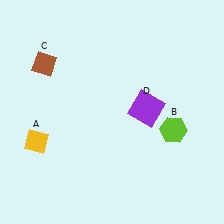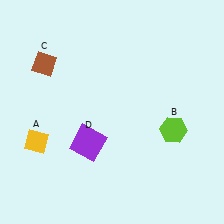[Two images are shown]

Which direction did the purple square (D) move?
The purple square (D) moved left.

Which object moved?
The purple square (D) moved left.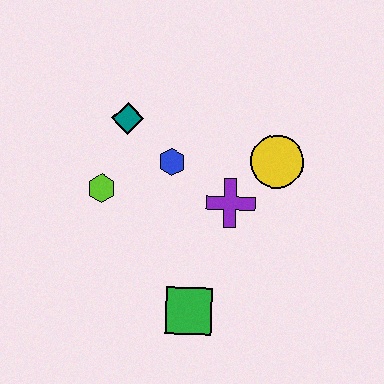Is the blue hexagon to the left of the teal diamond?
No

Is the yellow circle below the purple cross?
No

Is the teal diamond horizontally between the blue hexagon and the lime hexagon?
Yes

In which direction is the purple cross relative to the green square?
The purple cross is above the green square.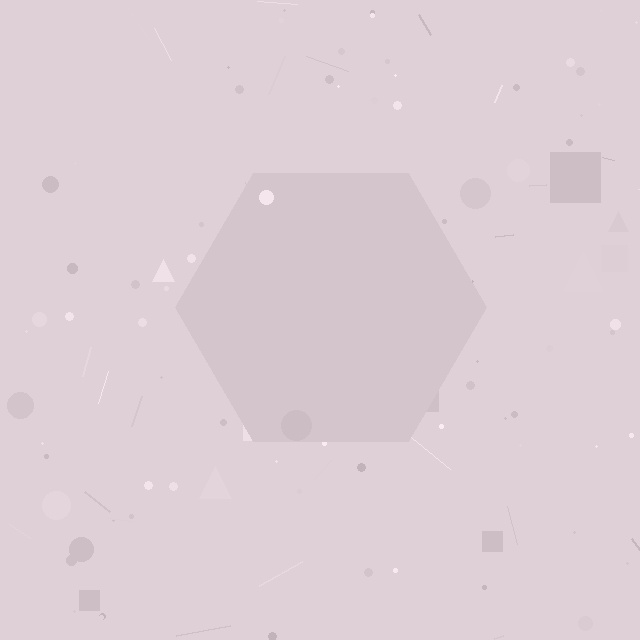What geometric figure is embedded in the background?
A hexagon is embedded in the background.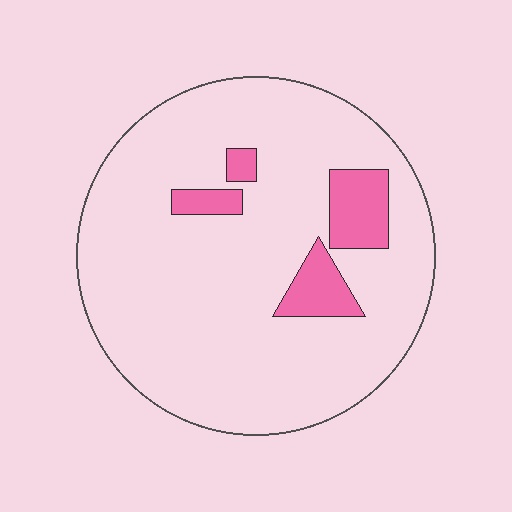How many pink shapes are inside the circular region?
4.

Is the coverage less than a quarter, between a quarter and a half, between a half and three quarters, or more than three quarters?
Less than a quarter.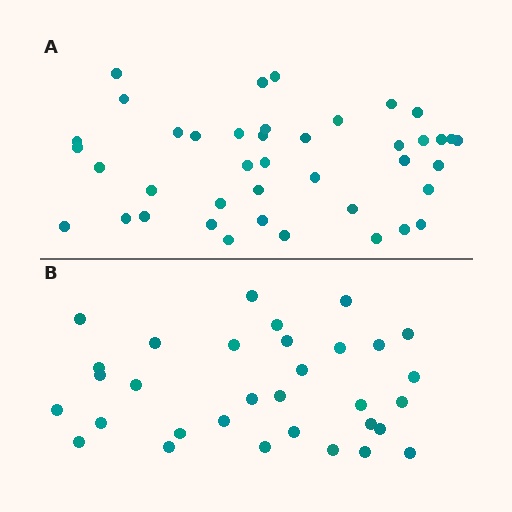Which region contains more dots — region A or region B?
Region A (the top region) has more dots.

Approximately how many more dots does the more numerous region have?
Region A has roughly 8 or so more dots than region B.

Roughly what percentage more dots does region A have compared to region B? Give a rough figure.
About 30% more.